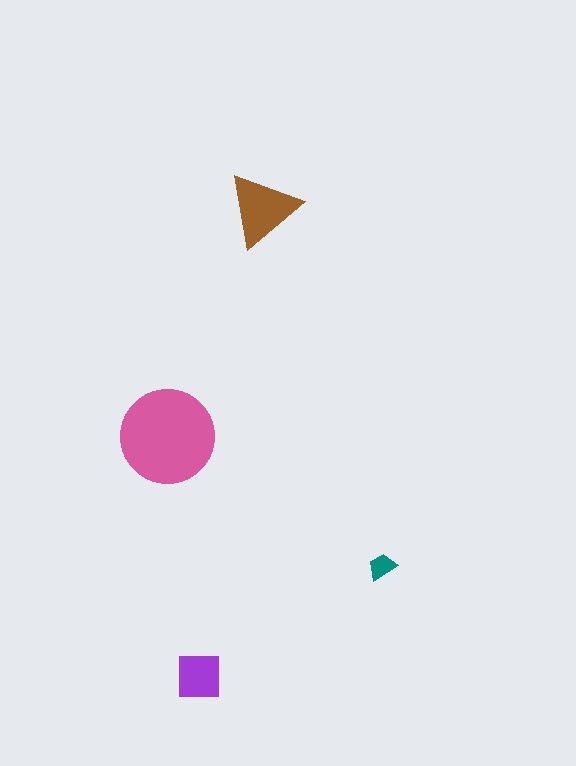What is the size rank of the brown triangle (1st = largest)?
2nd.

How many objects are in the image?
There are 4 objects in the image.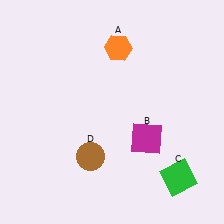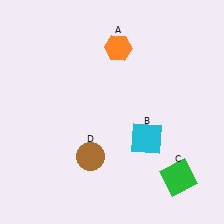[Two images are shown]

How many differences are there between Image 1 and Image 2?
There is 1 difference between the two images.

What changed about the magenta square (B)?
In Image 1, B is magenta. In Image 2, it changed to cyan.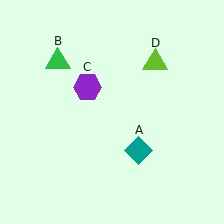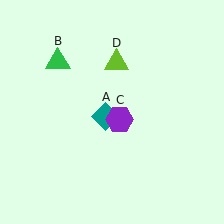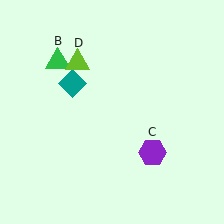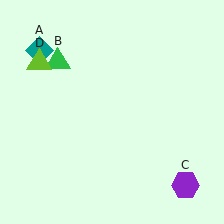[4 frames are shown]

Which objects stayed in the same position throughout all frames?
Green triangle (object B) remained stationary.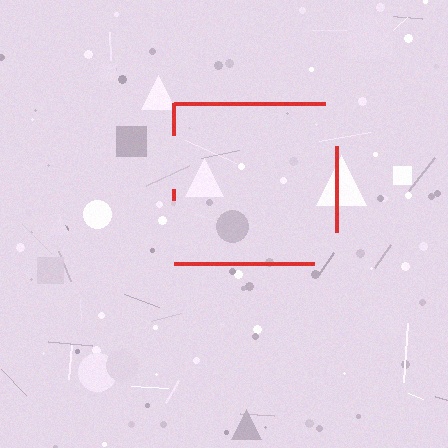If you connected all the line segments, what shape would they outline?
They would outline a square.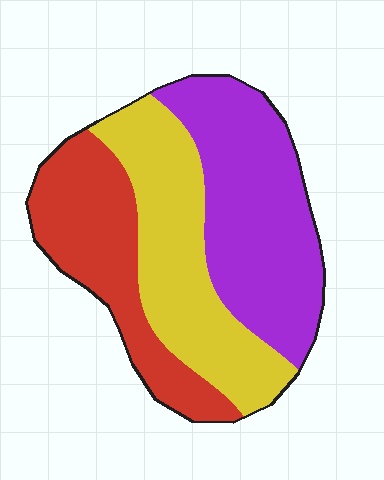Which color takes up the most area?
Purple, at roughly 40%.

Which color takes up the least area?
Red, at roughly 30%.